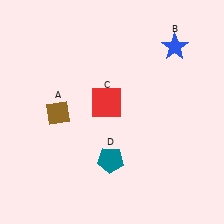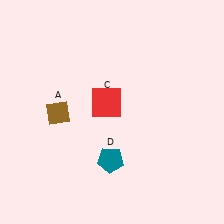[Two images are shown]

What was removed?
The blue star (B) was removed in Image 2.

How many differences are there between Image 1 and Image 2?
There is 1 difference between the two images.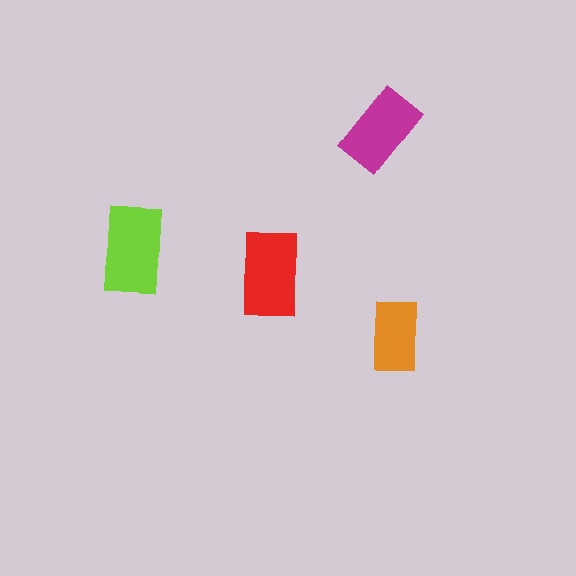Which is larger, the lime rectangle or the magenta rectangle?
The lime one.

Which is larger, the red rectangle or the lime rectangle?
The lime one.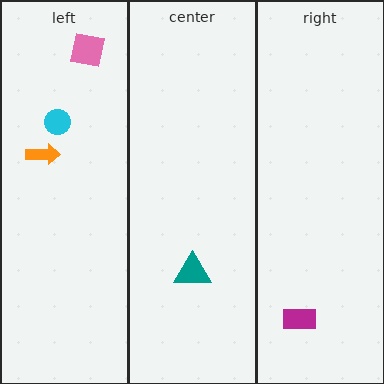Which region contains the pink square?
The left region.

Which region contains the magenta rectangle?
The right region.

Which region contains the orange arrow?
The left region.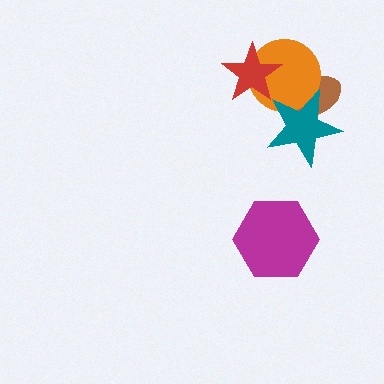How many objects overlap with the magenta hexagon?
0 objects overlap with the magenta hexagon.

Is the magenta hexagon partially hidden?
No, no other shape covers it.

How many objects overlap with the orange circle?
3 objects overlap with the orange circle.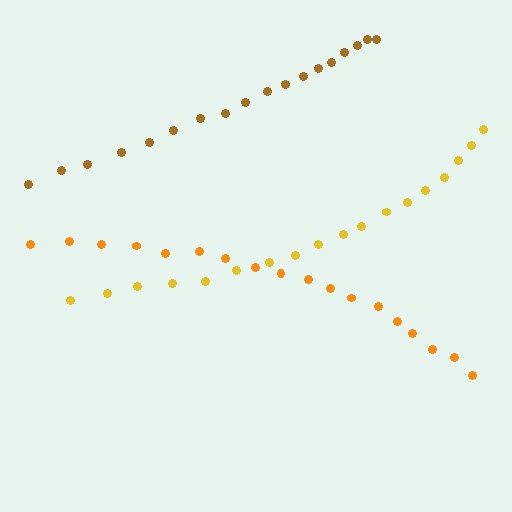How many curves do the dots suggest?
There are 3 distinct paths.